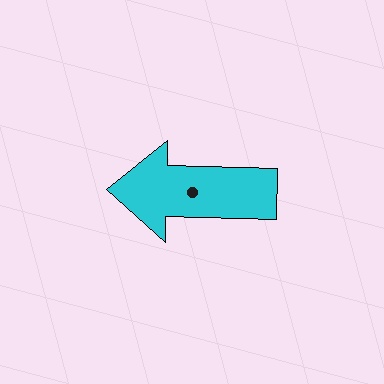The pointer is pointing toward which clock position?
Roughly 9 o'clock.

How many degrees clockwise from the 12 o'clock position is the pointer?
Approximately 272 degrees.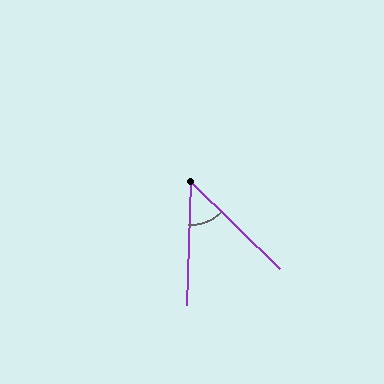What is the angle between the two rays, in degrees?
Approximately 47 degrees.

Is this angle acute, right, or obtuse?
It is acute.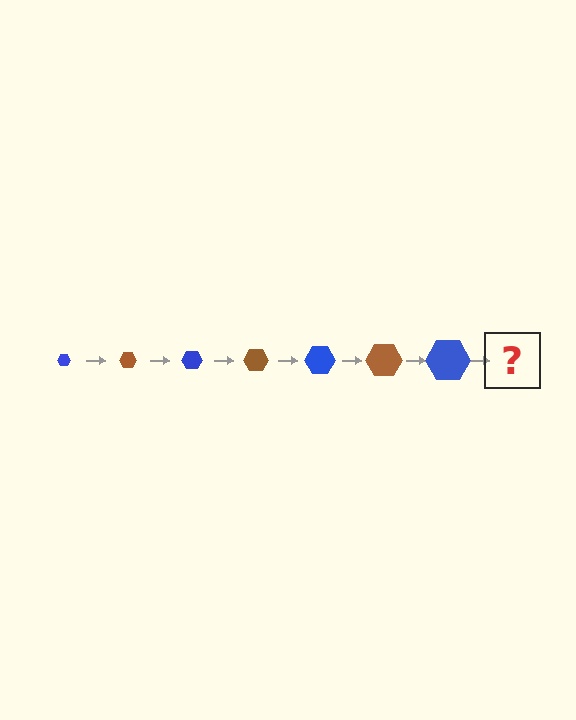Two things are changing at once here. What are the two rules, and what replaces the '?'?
The two rules are that the hexagon grows larger each step and the color cycles through blue and brown. The '?' should be a brown hexagon, larger than the previous one.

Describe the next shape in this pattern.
It should be a brown hexagon, larger than the previous one.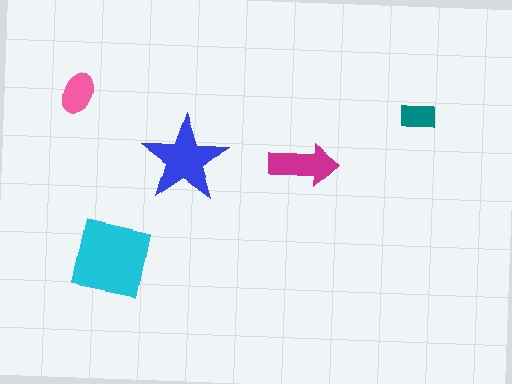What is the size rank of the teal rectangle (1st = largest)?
5th.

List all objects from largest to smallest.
The cyan square, the blue star, the magenta arrow, the pink ellipse, the teal rectangle.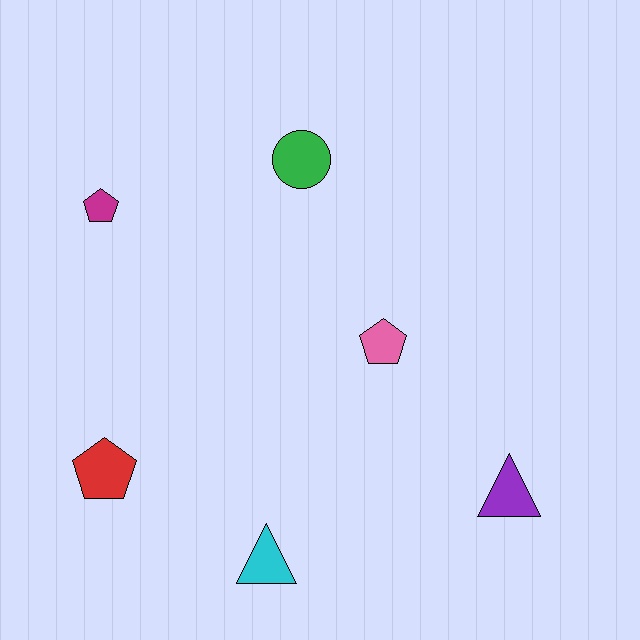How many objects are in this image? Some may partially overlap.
There are 6 objects.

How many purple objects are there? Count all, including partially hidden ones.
There is 1 purple object.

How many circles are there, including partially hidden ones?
There is 1 circle.